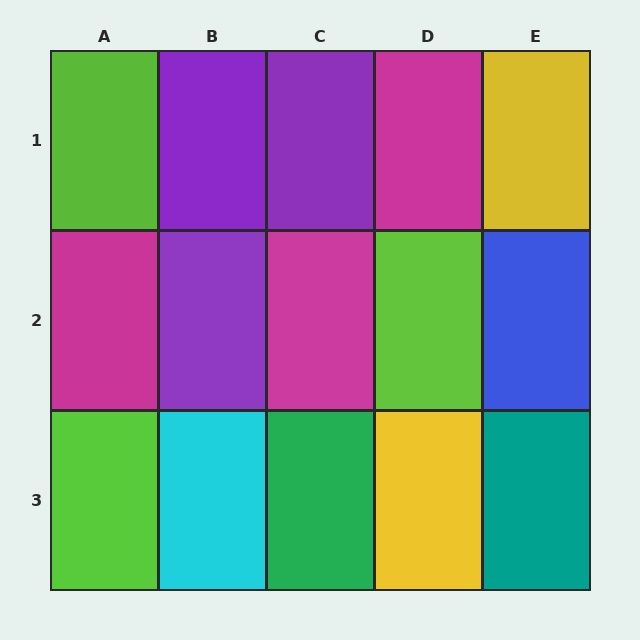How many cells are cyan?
1 cell is cyan.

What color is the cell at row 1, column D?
Magenta.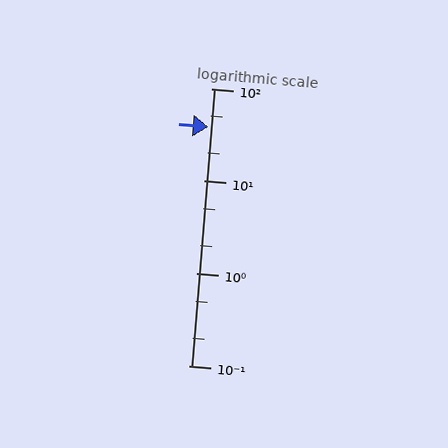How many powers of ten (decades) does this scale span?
The scale spans 3 decades, from 0.1 to 100.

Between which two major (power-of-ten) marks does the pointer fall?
The pointer is between 10 and 100.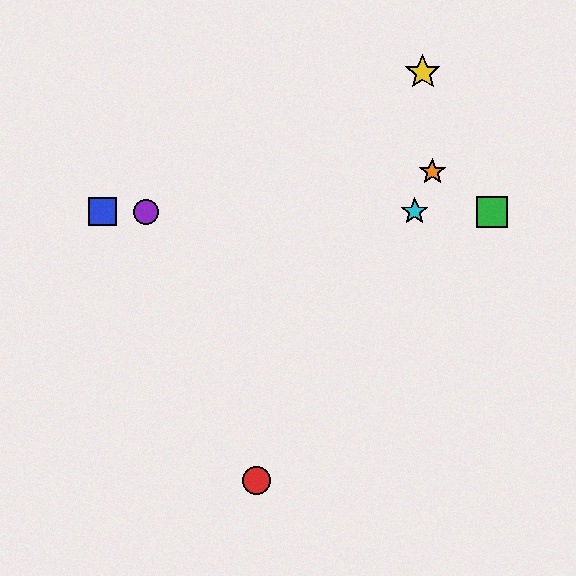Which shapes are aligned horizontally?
The blue square, the green square, the purple circle, the cyan star are aligned horizontally.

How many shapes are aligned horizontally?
4 shapes (the blue square, the green square, the purple circle, the cyan star) are aligned horizontally.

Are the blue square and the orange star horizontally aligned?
No, the blue square is at y≈212 and the orange star is at y≈172.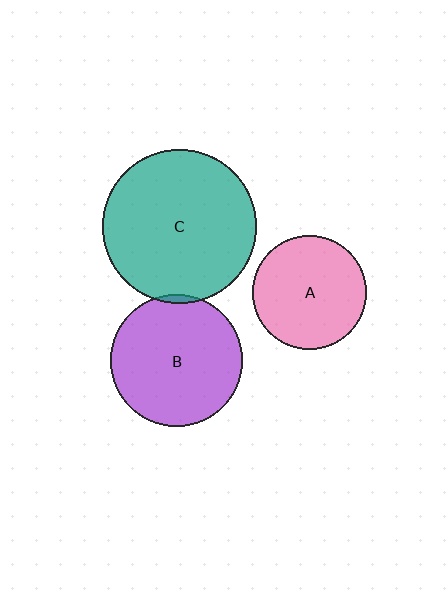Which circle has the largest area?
Circle C (teal).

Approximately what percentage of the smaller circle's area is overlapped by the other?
Approximately 5%.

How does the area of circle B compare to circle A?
Approximately 1.4 times.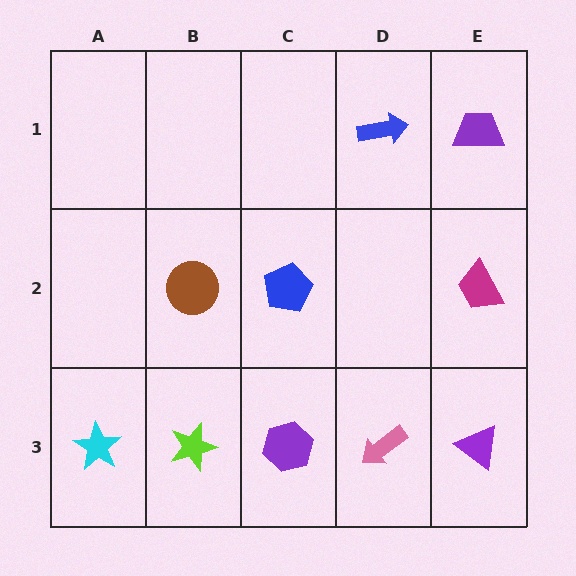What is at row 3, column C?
A purple hexagon.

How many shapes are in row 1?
2 shapes.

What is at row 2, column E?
A magenta trapezoid.